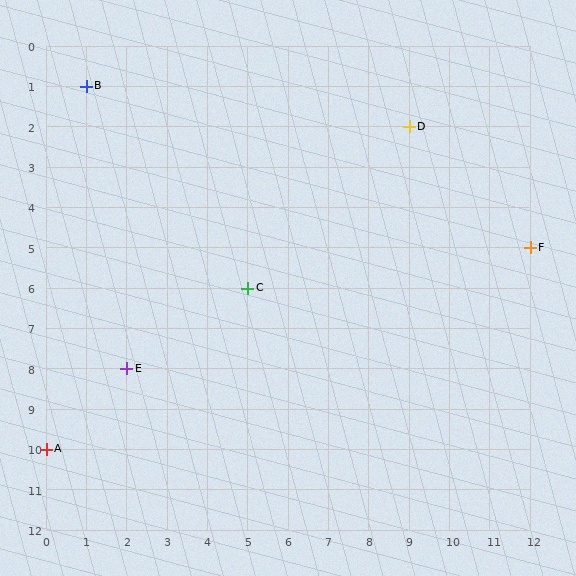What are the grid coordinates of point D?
Point D is at grid coordinates (9, 2).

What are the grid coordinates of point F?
Point F is at grid coordinates (12, 5).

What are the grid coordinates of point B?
Point B is at grid coordinates (1, 1).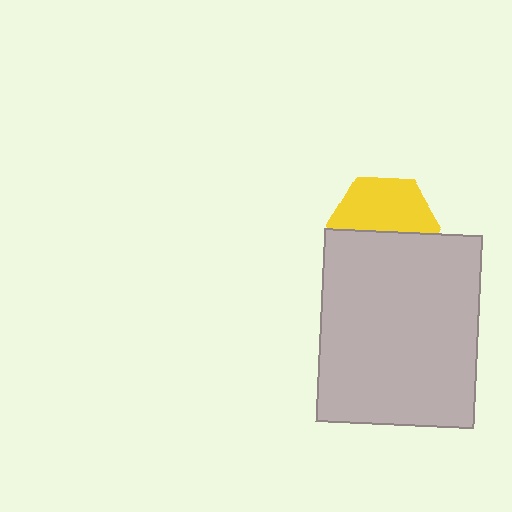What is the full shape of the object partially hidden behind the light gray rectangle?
The partially hidden object is a yellow hexagon.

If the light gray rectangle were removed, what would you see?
You would see the complete yellow hexagon.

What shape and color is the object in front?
The object in front is a light gray rectangle.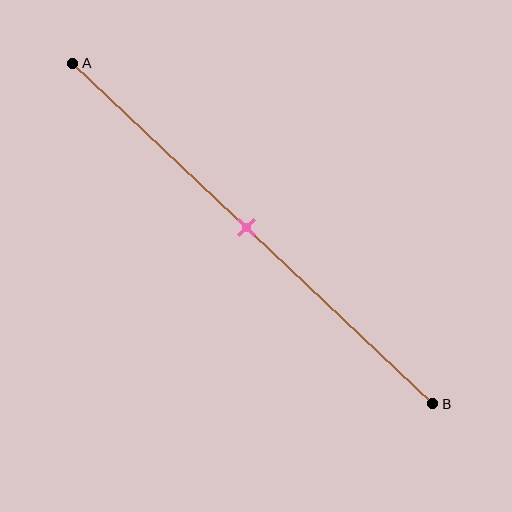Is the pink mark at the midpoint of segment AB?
Yes, the mark is approximately at the midpoint.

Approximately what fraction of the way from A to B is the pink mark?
The pink mark is approximately 50% of the way from A to B.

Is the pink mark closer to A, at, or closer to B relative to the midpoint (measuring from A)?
The pink mark is approximately at the midpoint of segment AB.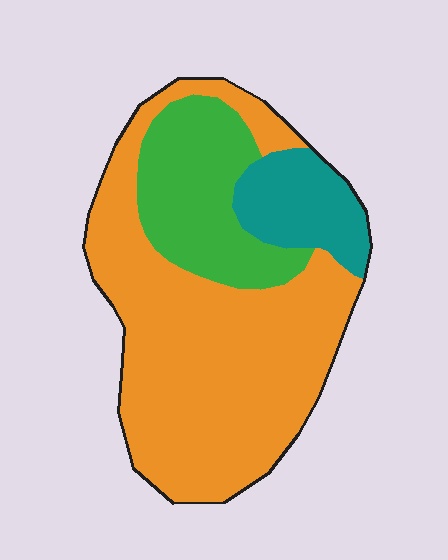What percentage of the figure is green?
Green takes up between a sixth and a third of the figure.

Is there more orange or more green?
Orange.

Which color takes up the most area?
Orange, at roughly 65%.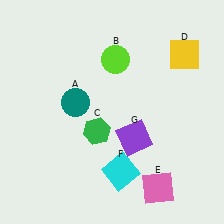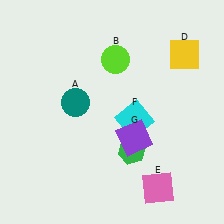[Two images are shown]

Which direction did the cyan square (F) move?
The cyan square (F) moved up.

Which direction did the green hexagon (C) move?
The green hexagon (C) moved right.